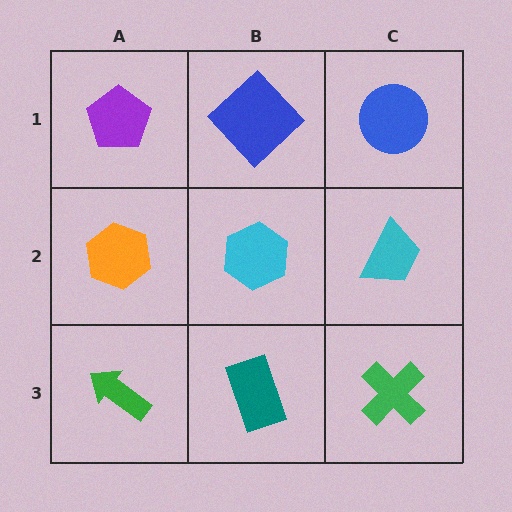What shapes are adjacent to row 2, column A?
A purple pentagon (row 1, column A), a green arrow (row 3, column A), a cyan hexagon (row 2, column B).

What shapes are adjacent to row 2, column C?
A blue circle (row 1, column C), a green cross (row 3, column C), a cyan hexagon (row 2, column B).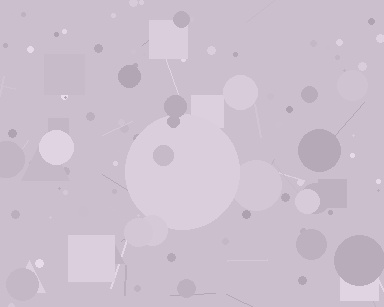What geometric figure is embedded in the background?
A circle is embedded in the background.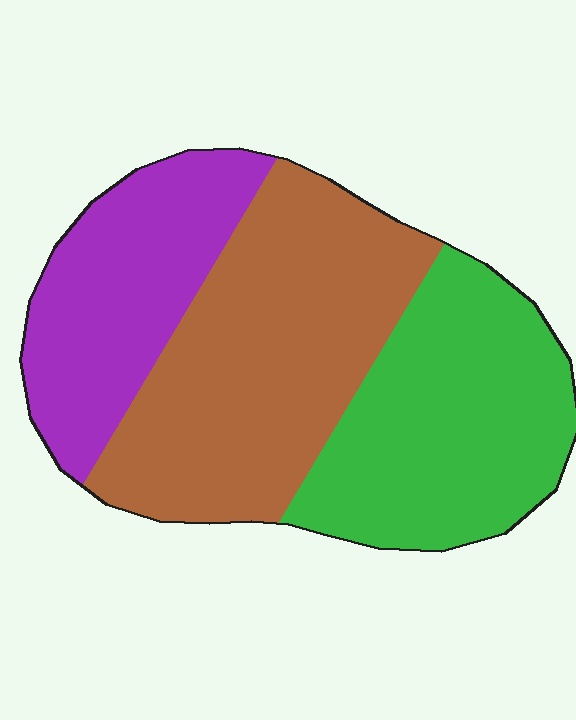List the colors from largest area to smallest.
From largest to smallest: brown, green, purple.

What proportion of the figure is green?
Green takes up about one third (1/3) of the figure.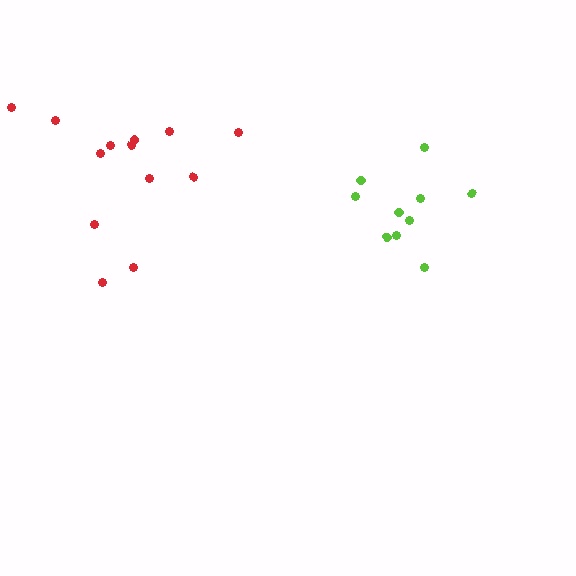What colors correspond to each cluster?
The clusters are colored: red, lime.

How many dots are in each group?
Group 1: 13 dots, Group 2: 10 dots (23 total).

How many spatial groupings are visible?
There are 2 spatial groupings.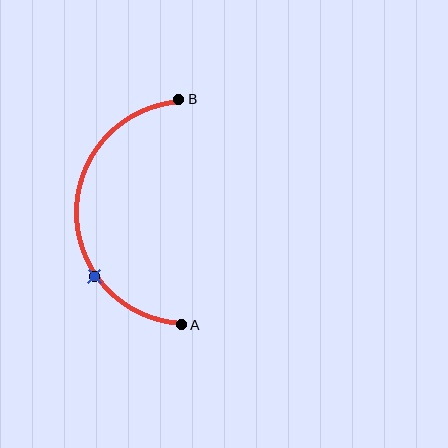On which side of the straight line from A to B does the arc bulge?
The arc bulges to the left of the straight line connecting A and B.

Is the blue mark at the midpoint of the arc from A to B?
No. The blue mark lies on the arc but is closer to endpoint A. The arc midpoint would be at the point on the curve equidistant along the arc from both A and B.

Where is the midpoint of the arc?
The arc midpoint is the point on the curve farthest from the straight line joining A and B. It sits to the left of that line.